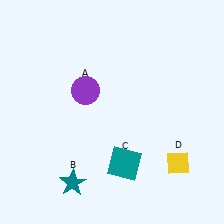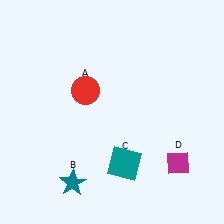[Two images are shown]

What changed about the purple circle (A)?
In Image 1, A is purple. In Image 2, it changed to red.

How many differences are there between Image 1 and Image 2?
There are 2 differences between the two images.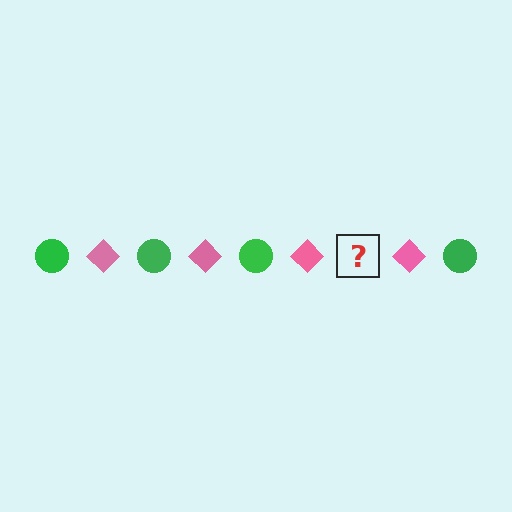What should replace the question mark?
The question mark should be replaced with a green circle.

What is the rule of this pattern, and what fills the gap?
The rule is that the pattern alternates between green circle and pink diamond. The gap should be filled with a green circle.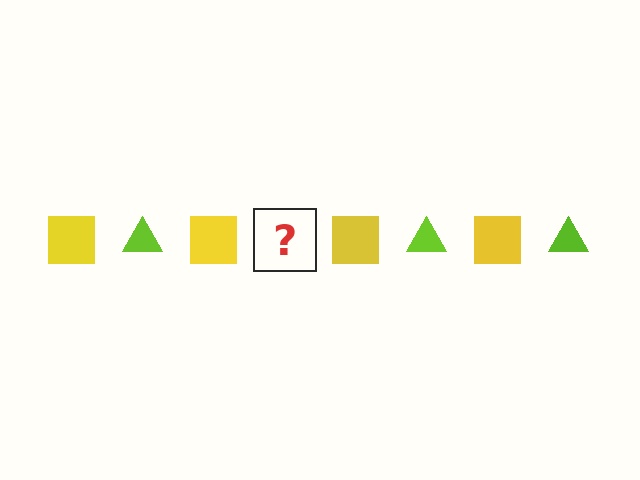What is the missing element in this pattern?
The missing element is a lime triangle.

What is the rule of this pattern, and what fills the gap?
The rule is that the pattern alternates between yellow square and lime triangle. The gap should be filled with a lime triangle.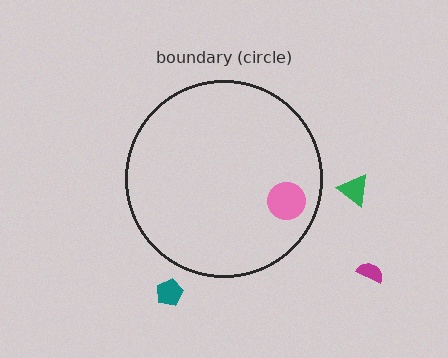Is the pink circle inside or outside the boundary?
Inside.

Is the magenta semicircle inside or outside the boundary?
Outside.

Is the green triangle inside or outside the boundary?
Outside.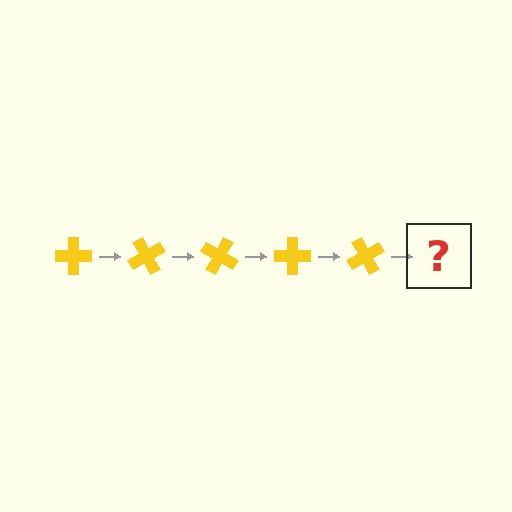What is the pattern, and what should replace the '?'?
The pattern is that the cross rotates 60 degrees each step. The '?' should be a yellow cross rotated 300 degrees.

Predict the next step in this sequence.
The next step is a yellow cross rotated 300 degrees.